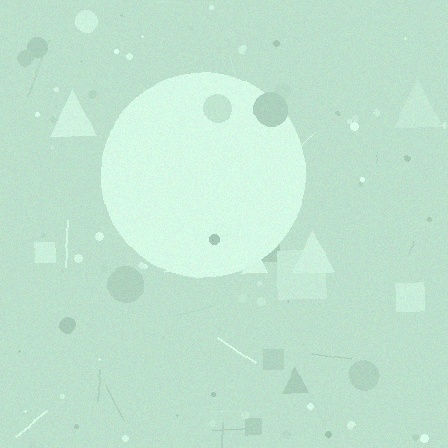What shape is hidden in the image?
A circle is hidden in the image.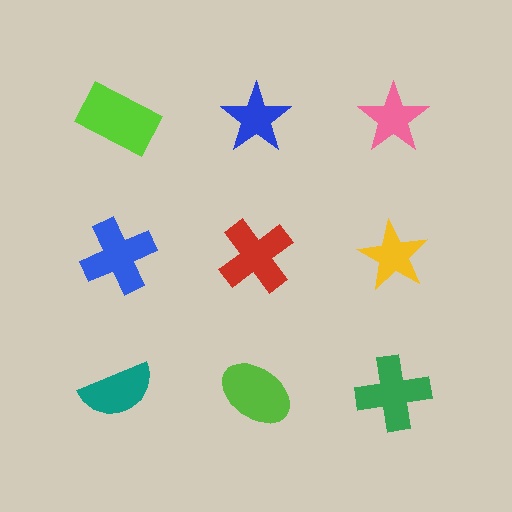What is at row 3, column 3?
A green cross.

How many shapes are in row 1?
3 shapes.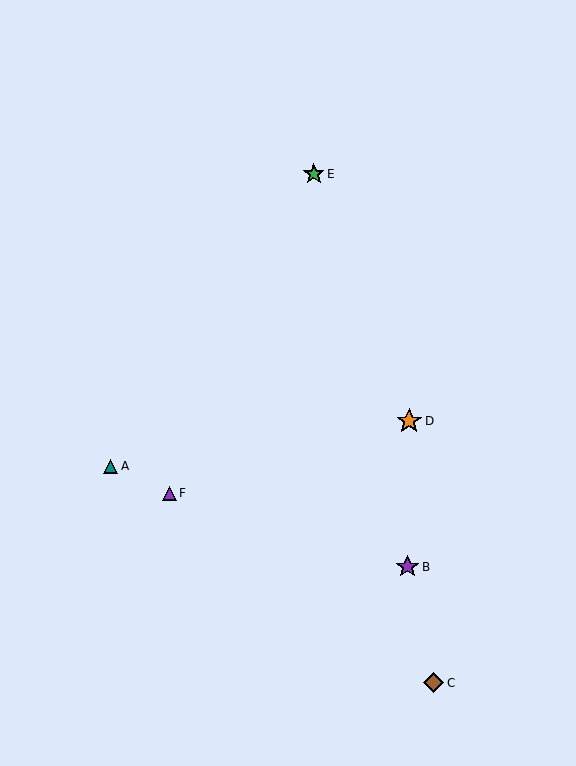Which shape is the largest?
The orange star (labeled D) is the largest.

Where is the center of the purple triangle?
The center of the purple triangle is at (169, 493).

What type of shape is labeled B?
Shape B is a purple star.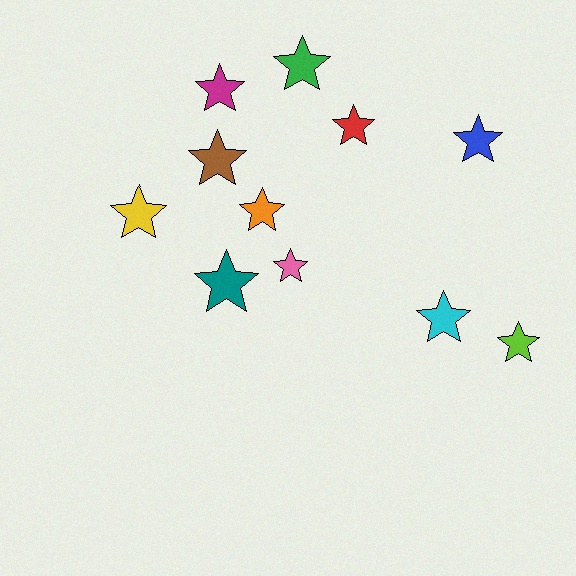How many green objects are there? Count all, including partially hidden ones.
There is 1 green object.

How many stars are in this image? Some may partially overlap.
There are 11 stars.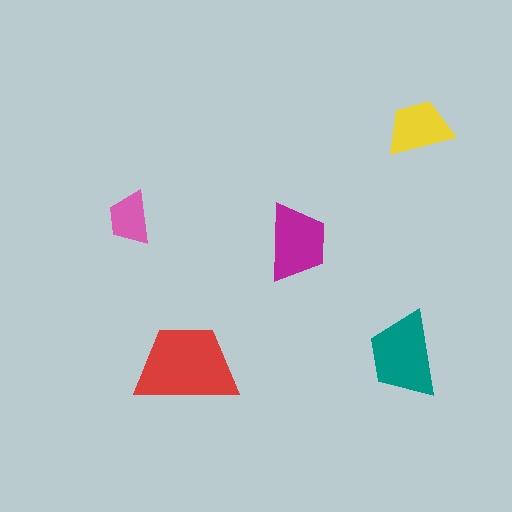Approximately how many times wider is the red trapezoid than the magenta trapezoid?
About 1.5 times wider.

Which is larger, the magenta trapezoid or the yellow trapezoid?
The magenta one.